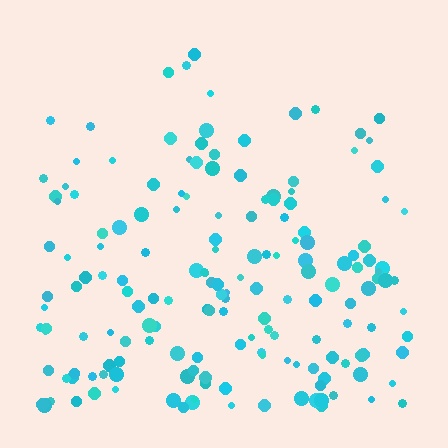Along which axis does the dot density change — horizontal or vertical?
Vertical.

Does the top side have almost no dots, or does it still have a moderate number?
Still a moderate number, just noticeably fewer than the bottom.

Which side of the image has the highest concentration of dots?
The bottom.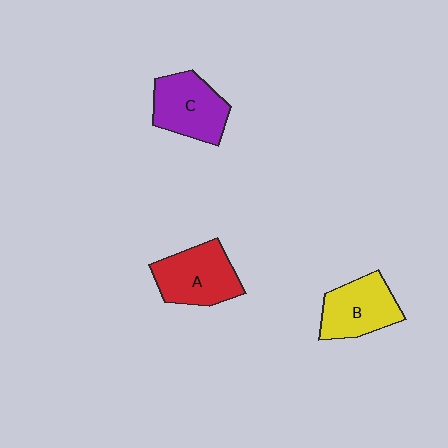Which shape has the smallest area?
Shape B (yellow).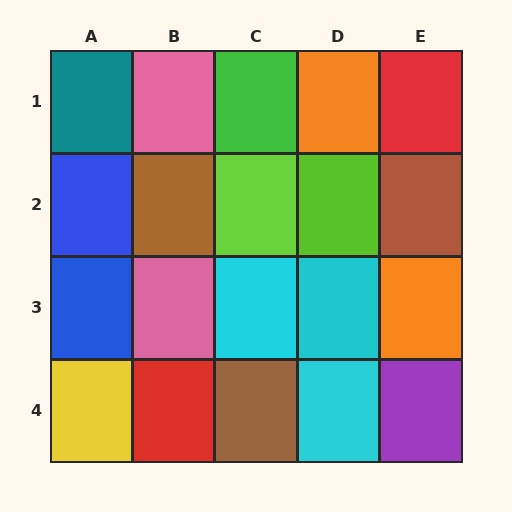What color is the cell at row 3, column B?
Pink.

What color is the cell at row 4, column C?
Brown.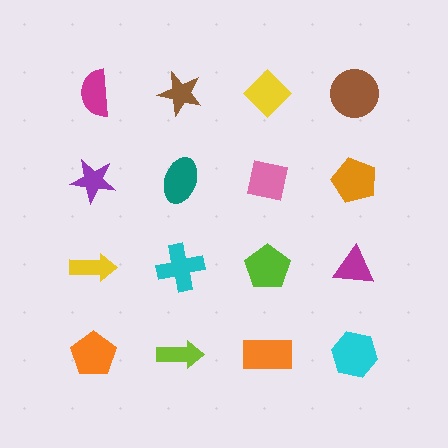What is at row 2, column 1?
A purple star.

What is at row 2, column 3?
A pink square.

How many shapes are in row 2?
4 shapes.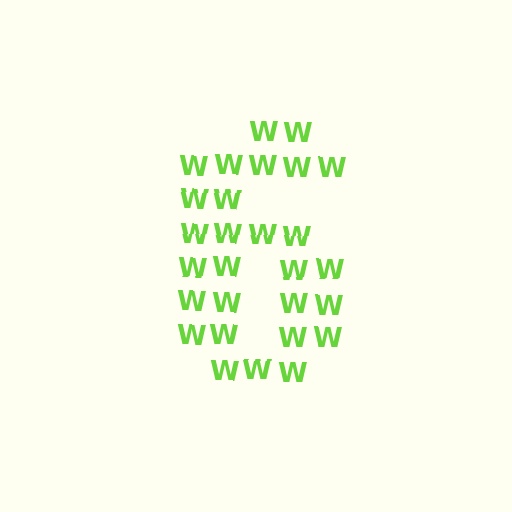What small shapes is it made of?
It is made of small letter W's.